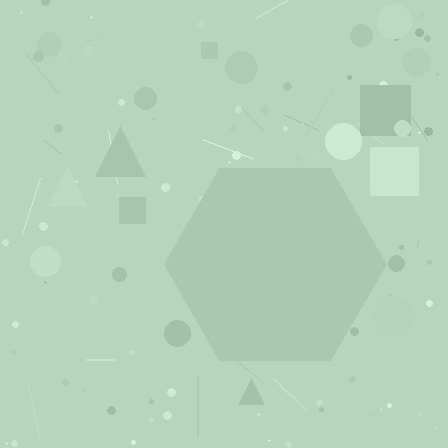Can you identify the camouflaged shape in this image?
The camouflaged shape is a hexagon.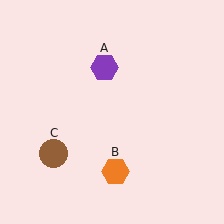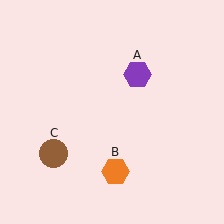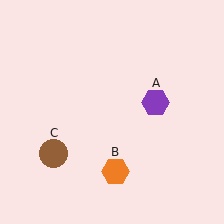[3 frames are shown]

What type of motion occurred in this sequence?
The purple hexagon (object A) rotated clockwise around the center of the scene.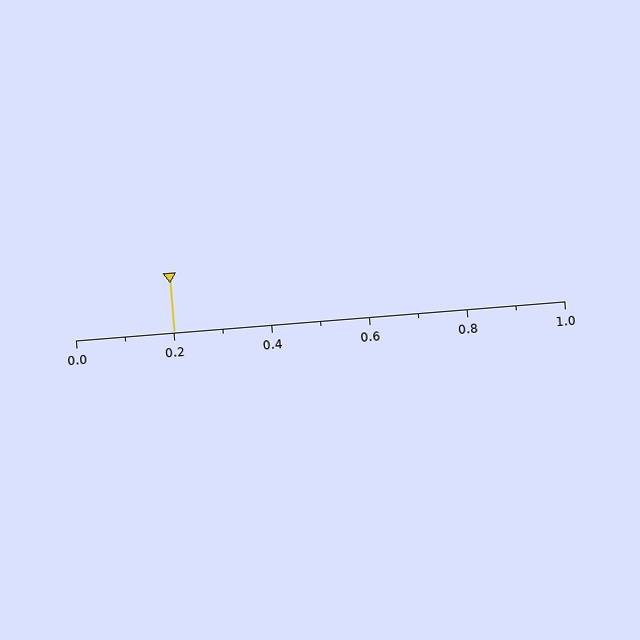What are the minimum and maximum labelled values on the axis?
The axis runs from 0.0 to 1.0.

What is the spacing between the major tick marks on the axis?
The major ticks are spaced 0.2 apart.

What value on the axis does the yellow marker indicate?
The marker indicates approximately 0.2.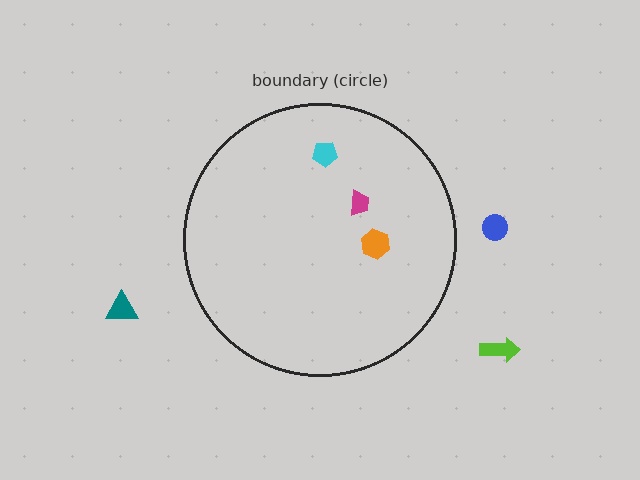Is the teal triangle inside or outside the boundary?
Outside.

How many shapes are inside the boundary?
3 inside, 3 outside.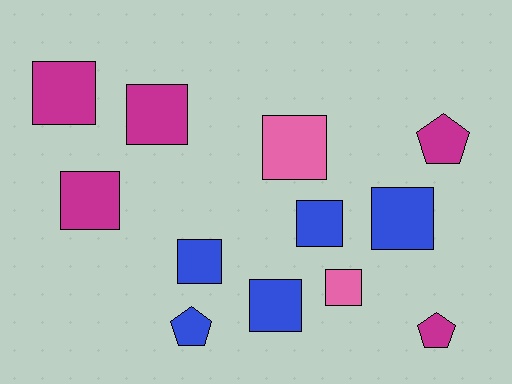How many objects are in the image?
There are 12 objects.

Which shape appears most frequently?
Square, with 9 objects.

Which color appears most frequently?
Magenta, with 5 objects.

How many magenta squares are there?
There are 3 magenta squares.